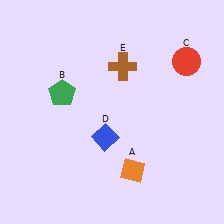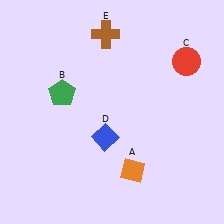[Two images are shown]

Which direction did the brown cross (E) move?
The brown cross (E) moved up.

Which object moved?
The brown cross (E) moved up.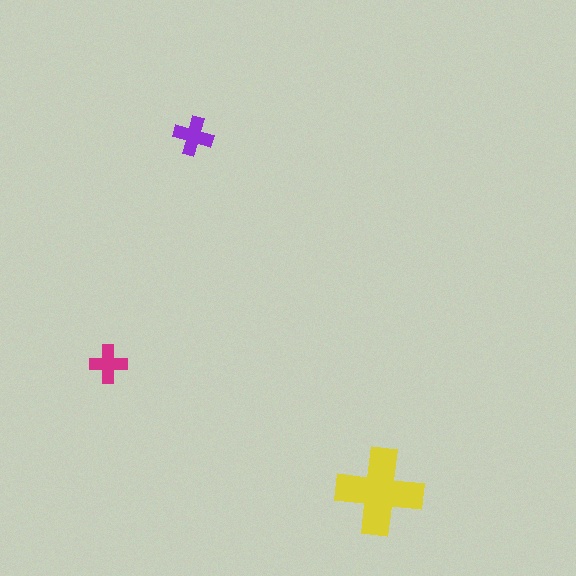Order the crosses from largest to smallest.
the yellow one, the purple one, the magenta one.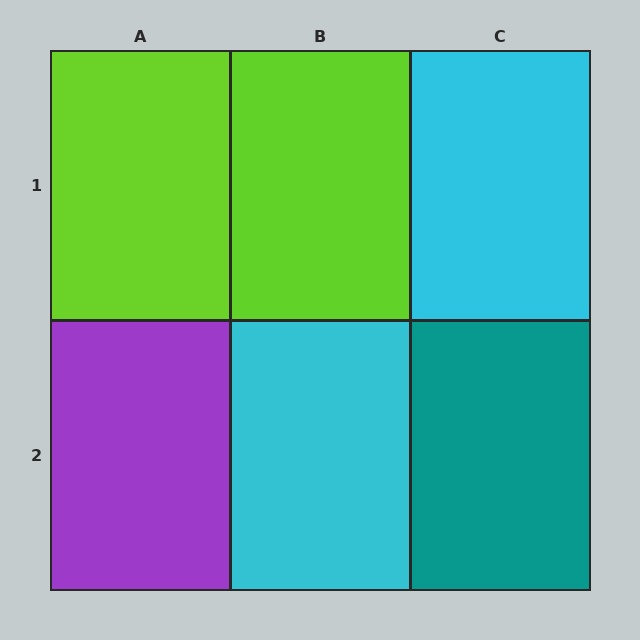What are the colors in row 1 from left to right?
Lime, lime, cyan.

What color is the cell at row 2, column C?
Teal.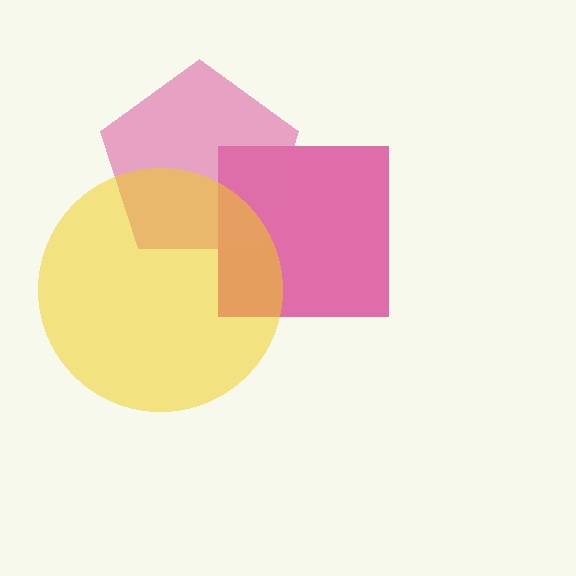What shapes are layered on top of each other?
The layered shapes are: a magenta square, a pink pentagon, a yellow circle.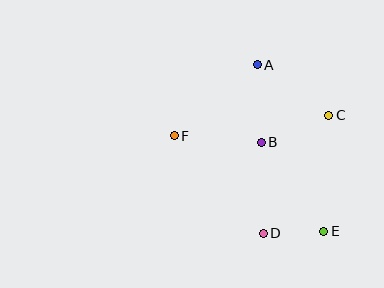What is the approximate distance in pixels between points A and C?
The distance between A and C is approximately 87 pixels.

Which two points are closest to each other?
Points D and E are closest to each other.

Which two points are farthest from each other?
Points A and E are farthest from each other.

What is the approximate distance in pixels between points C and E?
The distance between C and E is approximately 116 pixels.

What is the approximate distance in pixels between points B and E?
The distance between B and E is approximately 109 pixels.